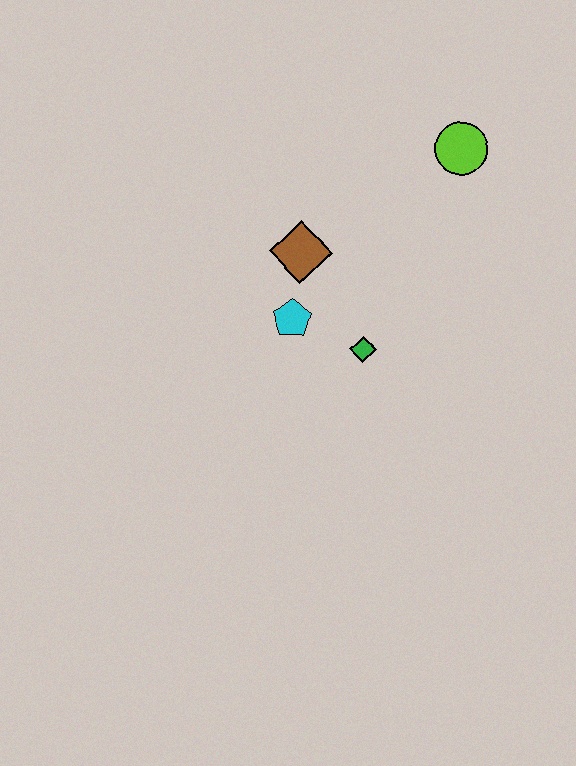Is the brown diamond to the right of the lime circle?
No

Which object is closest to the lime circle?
The brown diamond is closest to the lime circle.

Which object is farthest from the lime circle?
The cyan pentagon is farthest from the lime circle.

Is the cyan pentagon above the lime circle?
No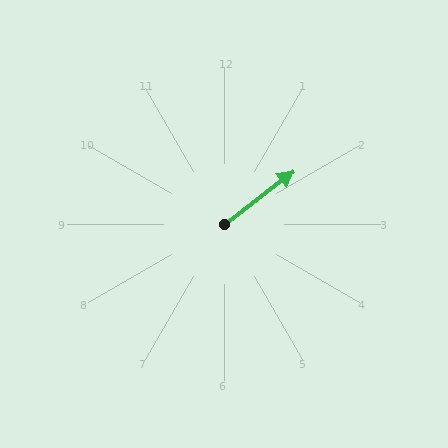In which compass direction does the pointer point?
Northeast.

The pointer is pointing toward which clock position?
Roughly 2 o'clock.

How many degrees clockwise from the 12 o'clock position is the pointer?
Approximately 52 degrees.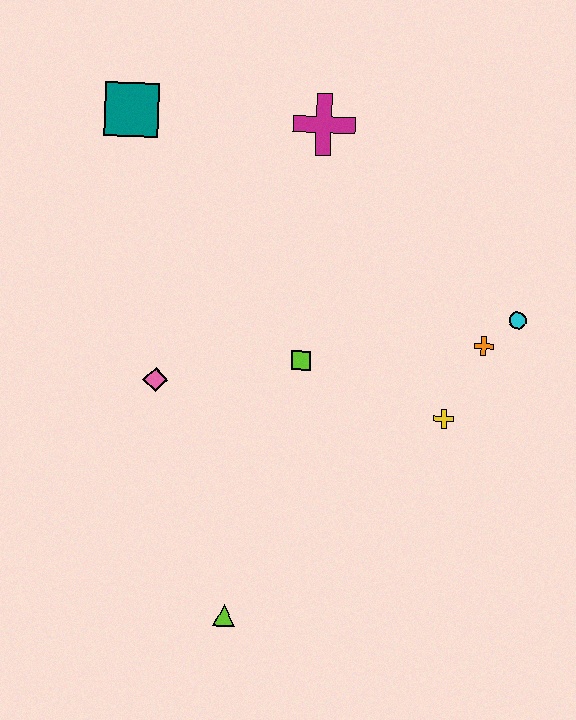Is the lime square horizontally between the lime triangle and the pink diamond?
No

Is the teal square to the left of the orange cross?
Yes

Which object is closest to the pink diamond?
The lime square is closest to the pink diamond.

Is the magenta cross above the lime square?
Yes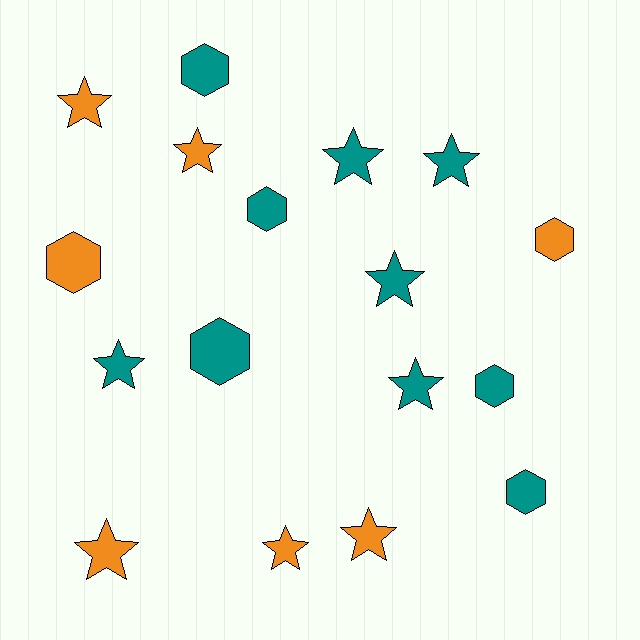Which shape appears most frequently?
Star, with 10 objects.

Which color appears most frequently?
Teal, with 10 objects.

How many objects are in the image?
There are 17 objects.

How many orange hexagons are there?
There are 2 orange hexagons.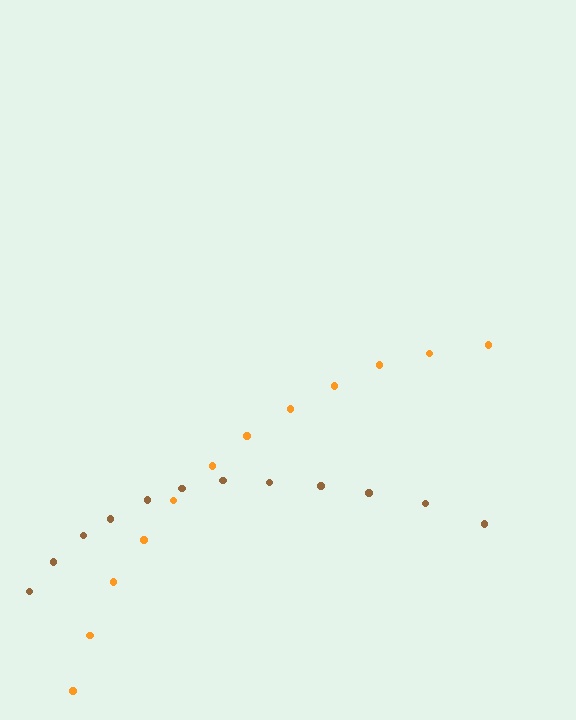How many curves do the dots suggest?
There are 2 distinct paths.